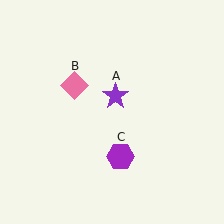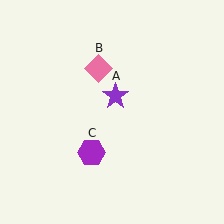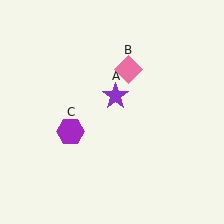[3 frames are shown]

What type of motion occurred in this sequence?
The pink diamond (object B), purple hexagon (object C) rotated clockwise around the center of the scene.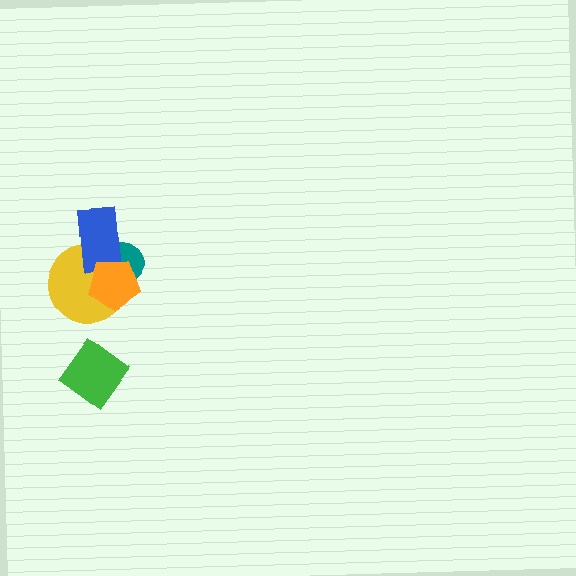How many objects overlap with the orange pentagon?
3 objects overlap with the orange pentagon.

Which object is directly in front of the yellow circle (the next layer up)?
The blue rectangle is directly in front of the yellow circle.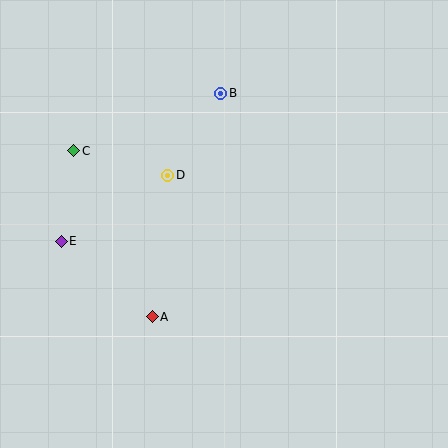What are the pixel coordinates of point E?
Point E is at (61, 241).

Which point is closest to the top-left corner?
Point C is closest to the top-left corner.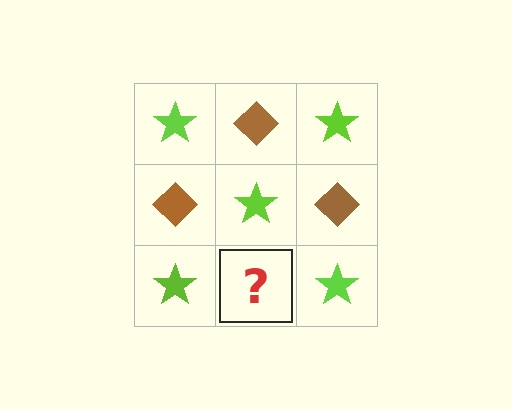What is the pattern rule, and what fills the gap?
The rule is that it alternates lime star and brown diamond in a checkerboard pattern. The gap should be filled with a brown diamond.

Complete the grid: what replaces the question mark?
The question mark should be replaced with a brown diamond.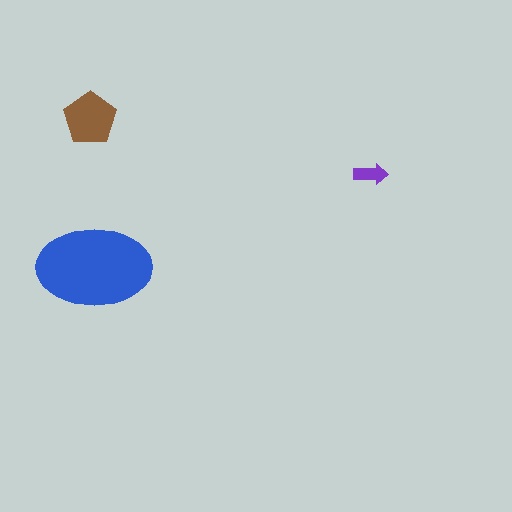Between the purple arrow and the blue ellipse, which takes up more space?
The blue ellipse.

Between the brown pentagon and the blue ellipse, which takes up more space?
The blue ellipse.